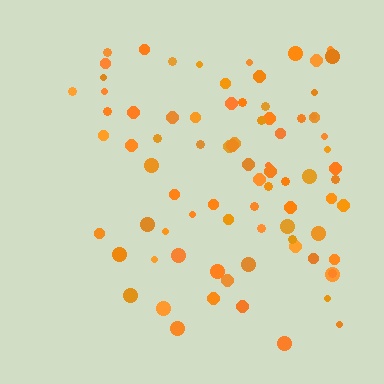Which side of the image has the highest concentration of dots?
The right.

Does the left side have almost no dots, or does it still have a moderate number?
Still a moderate number, just noticeably fewer than the right.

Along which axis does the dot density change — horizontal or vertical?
Horizontal.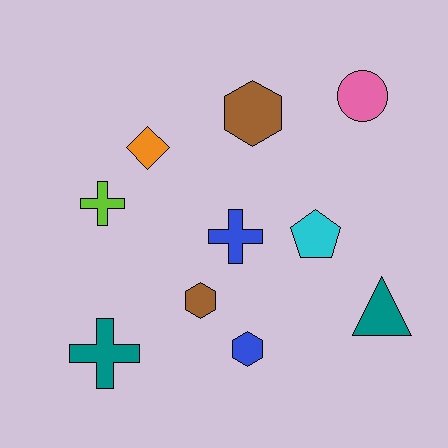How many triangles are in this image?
There is 1 triangle.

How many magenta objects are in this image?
There are no magenta objects.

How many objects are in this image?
There are 10 objects.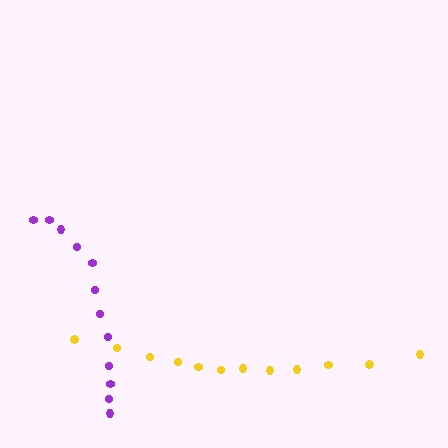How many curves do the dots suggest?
There are 2 distinct paths.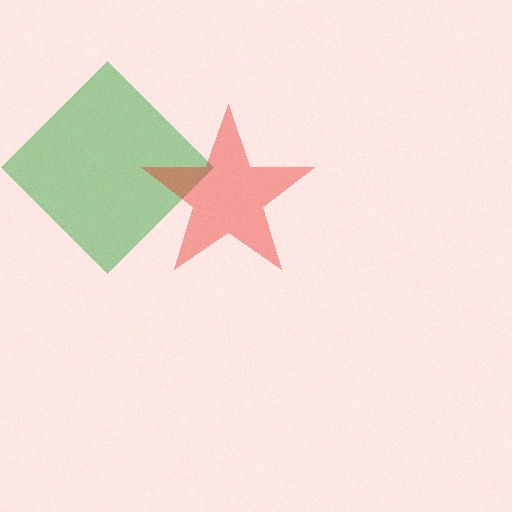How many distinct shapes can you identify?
There are 2 distinct shapes: a green diamond, a red star.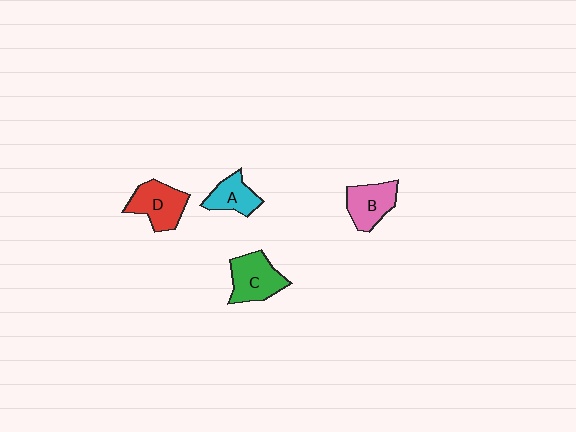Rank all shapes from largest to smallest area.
From largest to smallest: C (green), D (red), B (pink), A (cyan).